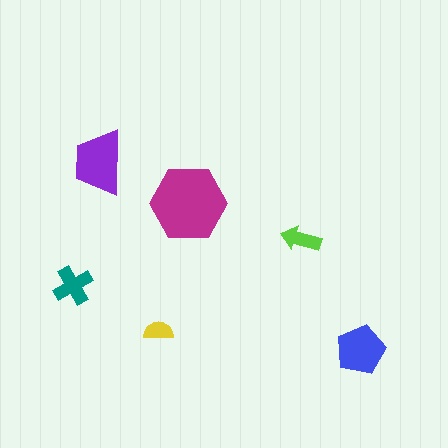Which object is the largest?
The magenta hexagon.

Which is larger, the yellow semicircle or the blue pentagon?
The blue pentagon.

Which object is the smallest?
The yellow semicircle.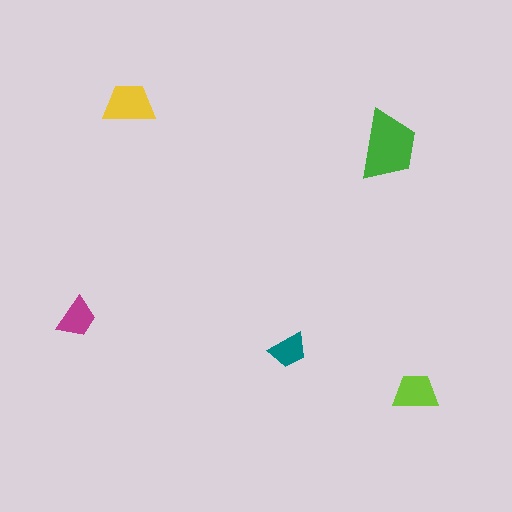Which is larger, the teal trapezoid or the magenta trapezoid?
The magenta one.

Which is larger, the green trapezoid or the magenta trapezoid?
The green one.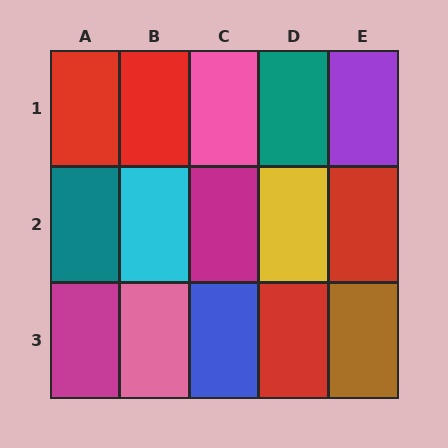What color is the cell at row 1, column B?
Red.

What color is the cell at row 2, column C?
Magenta.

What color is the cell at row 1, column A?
Red.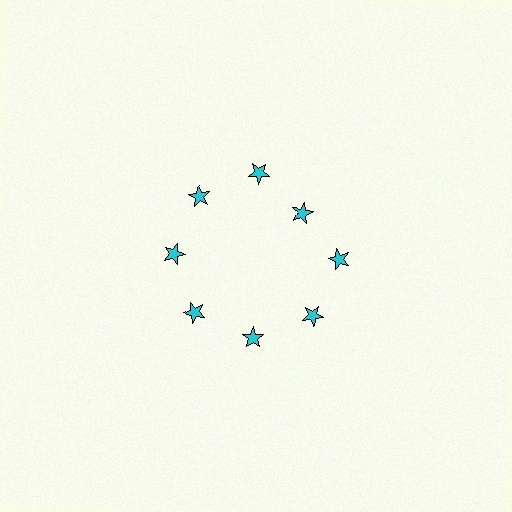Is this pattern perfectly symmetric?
No. The 8 cyan stars are arranged in a ring, but one element near the 2 o'clock position is pulled inward toward the center, breaking the 8-fold rotational symmetry.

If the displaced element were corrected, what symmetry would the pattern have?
It would have 8-fold rotational symmetry — the pattern would map onto itself every 45 degrees.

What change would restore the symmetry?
The symmetry would be restored by moving it outward, back onto the ring so that all 8 stars sit at equal angles and equal distance from the center.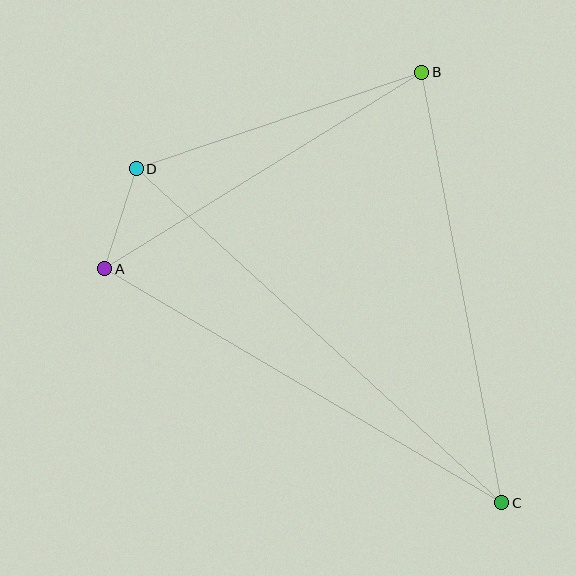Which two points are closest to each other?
Points A and D are closest to each other.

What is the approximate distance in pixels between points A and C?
The distance between A and C is approximately 461 pixels.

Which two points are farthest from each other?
Points C and D are farthest from each other.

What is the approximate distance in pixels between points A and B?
The distance between A and B is approximately 373 pixels.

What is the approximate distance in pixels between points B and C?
The distance between B and C is approximately 438 pixels.